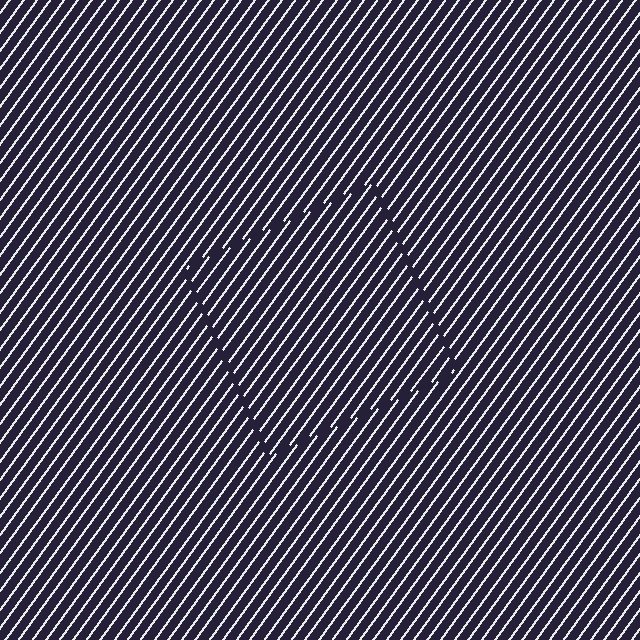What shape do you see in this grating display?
An illusory square. The interior of the shape contains the same grating, shifted by half a period — the contour is defined by the phase discontinuity where line-ends from the inner and outer gratings abut.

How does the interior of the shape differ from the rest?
The interior of the shape contains the same grating, shifted by half a period — the contour is defined by the phase discontinuity where line-ends from the inner and outer gratings abut.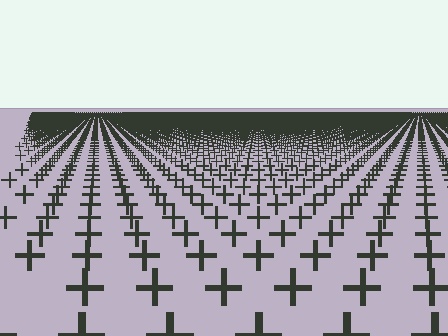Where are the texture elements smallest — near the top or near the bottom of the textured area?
Near the top.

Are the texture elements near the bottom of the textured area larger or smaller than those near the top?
Larger. Near the bottom, elements are closer to the viewer and appear at a bigger on-screen size.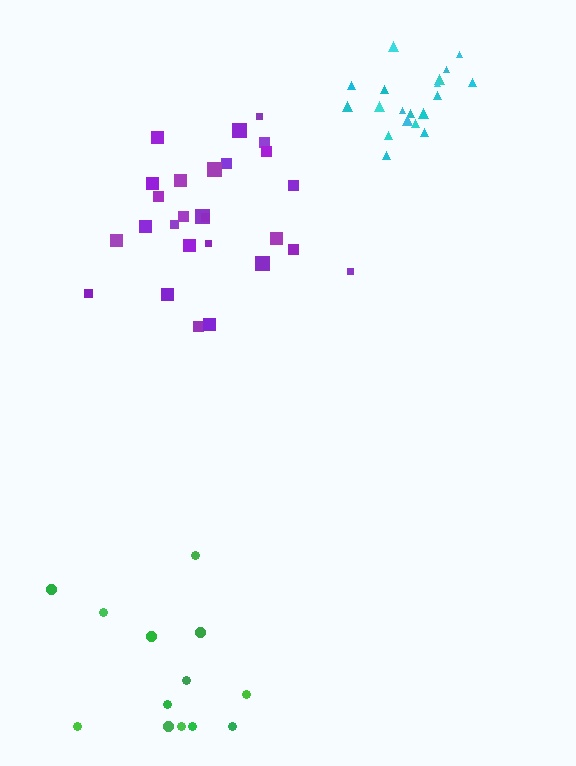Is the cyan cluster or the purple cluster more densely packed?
Cyan.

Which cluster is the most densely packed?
Cyan.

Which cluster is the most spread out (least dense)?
Green.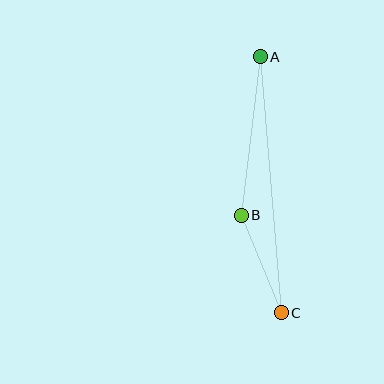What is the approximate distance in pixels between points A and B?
The distance between A and B is approximately 160 pixels.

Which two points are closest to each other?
Points B and C are closest to each other.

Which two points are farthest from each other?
Points A and C are farthest from each other.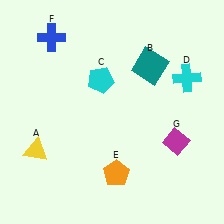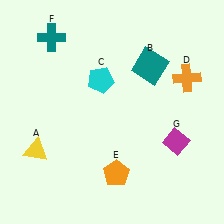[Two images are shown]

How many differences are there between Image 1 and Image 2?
There are 2 differences between the two images.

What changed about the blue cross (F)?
In Image 1, F is blue. In Image 2, it changed to teal.